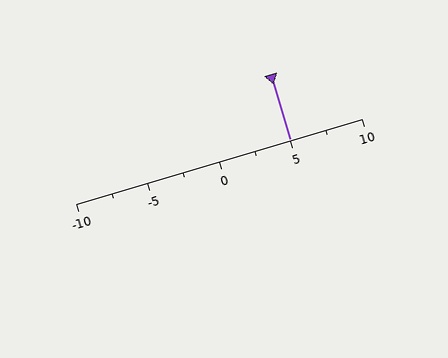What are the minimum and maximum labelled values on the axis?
The axis runs from -10 to 10.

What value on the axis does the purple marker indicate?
The marker indicates approximately 5.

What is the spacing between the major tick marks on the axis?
The major ticks are spaced 5 apart.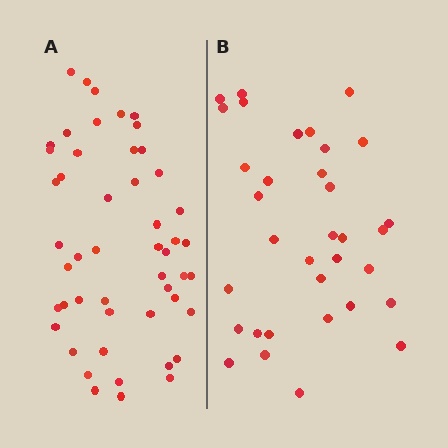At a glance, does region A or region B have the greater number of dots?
Region A (the left region) has more dots.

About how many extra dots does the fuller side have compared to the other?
Region A has approximately 15 more dots than region B.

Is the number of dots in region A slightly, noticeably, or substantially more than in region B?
Region A has substantially more. The ratio is roughly 1.5 to 1.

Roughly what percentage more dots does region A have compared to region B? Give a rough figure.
About 45% more.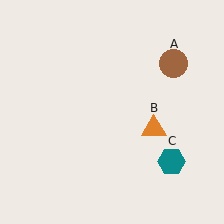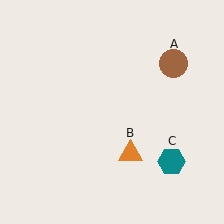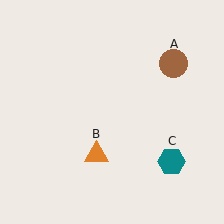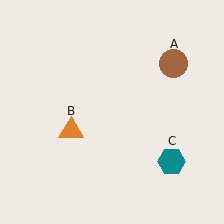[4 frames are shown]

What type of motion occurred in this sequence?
The orange triangle (object B) rotated clockwise around the center of the scene.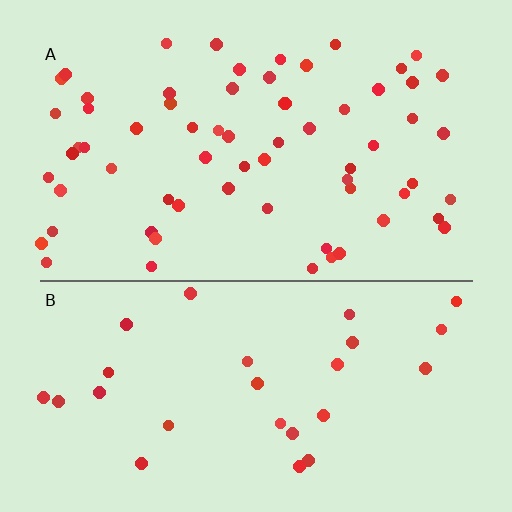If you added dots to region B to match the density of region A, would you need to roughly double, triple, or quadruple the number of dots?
Approximately double.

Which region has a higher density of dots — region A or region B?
A (the top).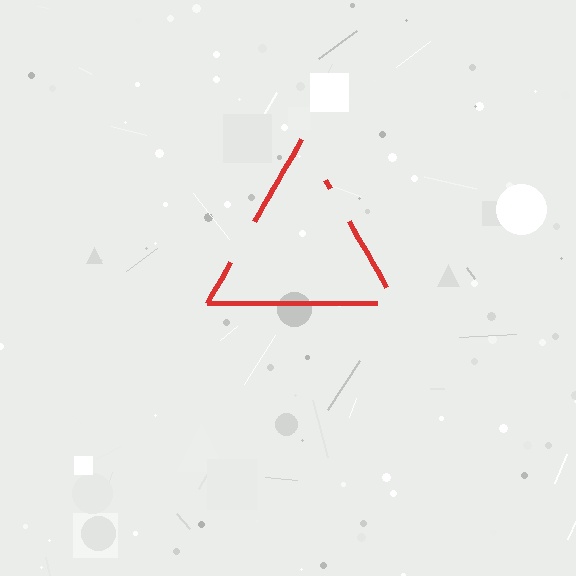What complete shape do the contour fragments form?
The contour fragments form a triangle.